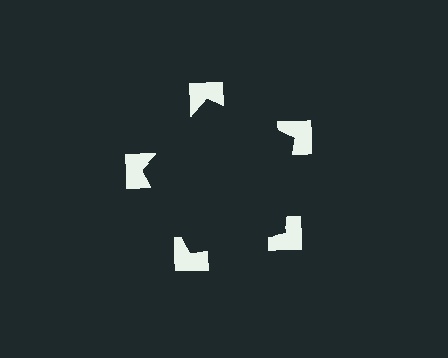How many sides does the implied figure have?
5 sides.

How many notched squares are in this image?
There are 5 — one at each vertex of the illusory pentagon.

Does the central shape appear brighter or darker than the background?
It typically appears slightly darker than the background, even though no actual brightness change is drawn.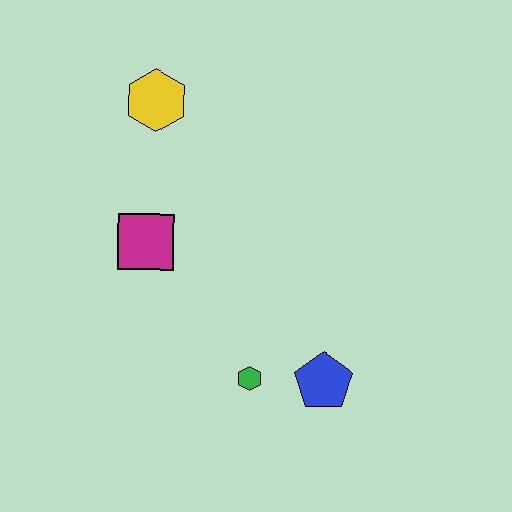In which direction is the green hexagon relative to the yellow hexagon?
The green hexagon is below the yellow hexagon.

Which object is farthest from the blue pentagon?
The yellow hexagon is farthest from the blue pentagon.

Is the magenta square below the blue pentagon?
No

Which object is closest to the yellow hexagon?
The magenta square is closest to the yellow hexagon.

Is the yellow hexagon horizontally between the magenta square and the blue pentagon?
Yes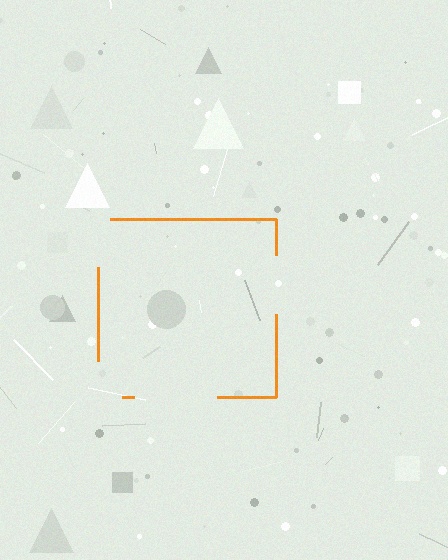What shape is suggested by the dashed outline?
The dashed outline suggests a square.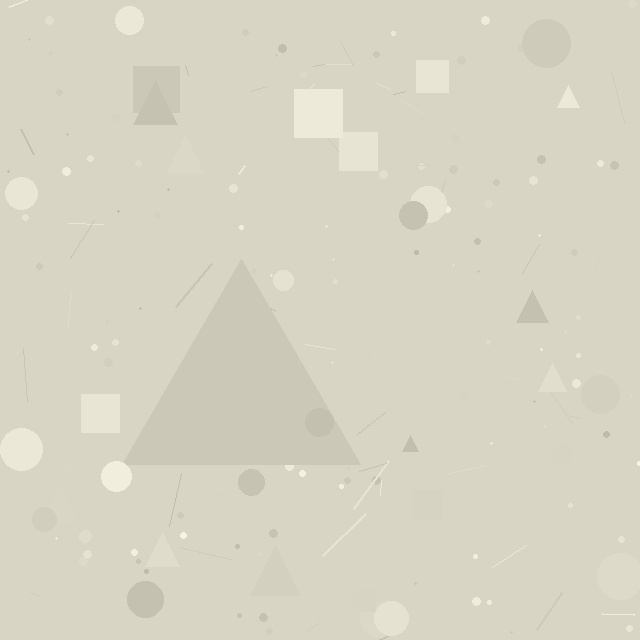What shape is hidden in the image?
A triangle is hidden in the image.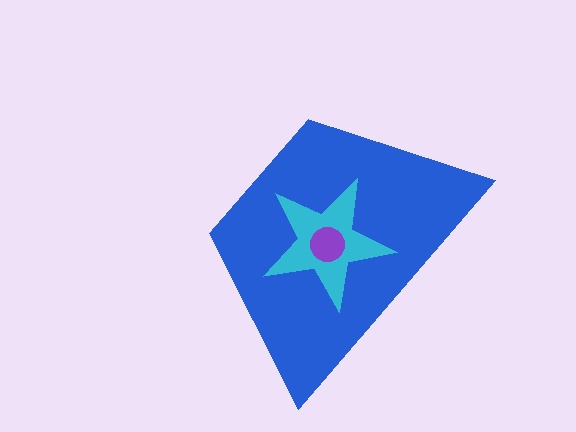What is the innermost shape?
The purple circle.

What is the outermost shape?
The blue trapezoid.